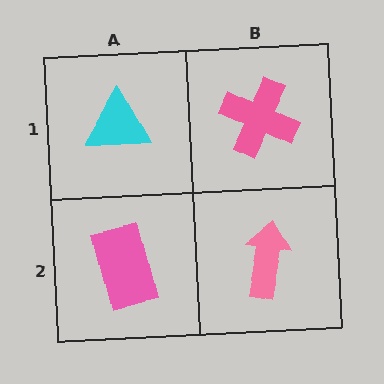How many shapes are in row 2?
2 shapes.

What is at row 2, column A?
A pink rectangle.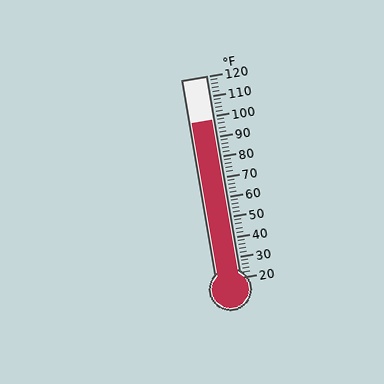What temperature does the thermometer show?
The thermometer shows approximately 98°F.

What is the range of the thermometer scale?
The thermometer scale ranges from 20°F to 120°F.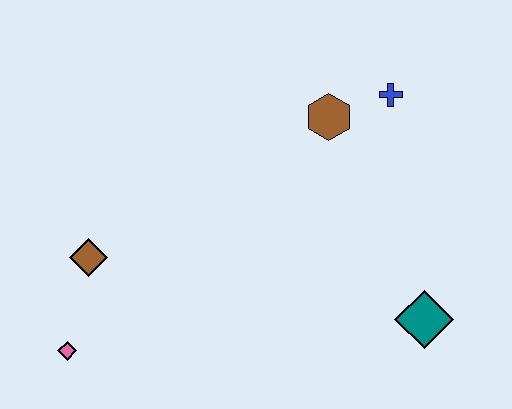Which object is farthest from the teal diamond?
The pink diamond is farthest from the teal diamond.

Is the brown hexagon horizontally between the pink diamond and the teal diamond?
Yes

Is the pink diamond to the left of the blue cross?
Yes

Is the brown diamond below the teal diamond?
No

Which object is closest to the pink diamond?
The brown diamond is closest to the pink diamond.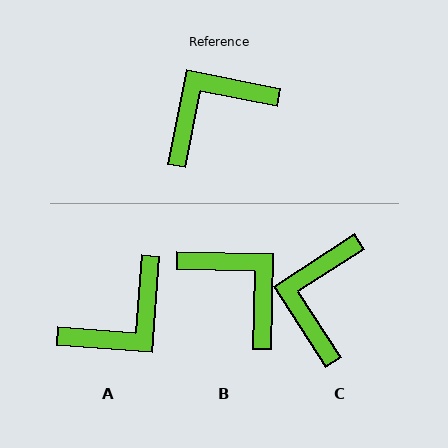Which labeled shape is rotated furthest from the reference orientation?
A, about 173 degrees away.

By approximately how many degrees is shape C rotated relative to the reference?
Approximately 45 degrees counter-clockwise.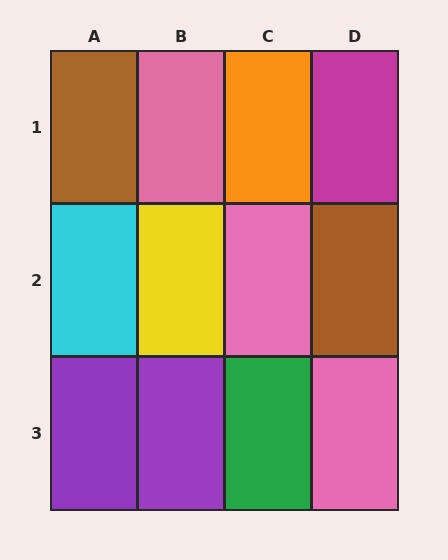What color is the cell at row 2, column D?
Brown.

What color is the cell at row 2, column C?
Pink.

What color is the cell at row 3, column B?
Purple.